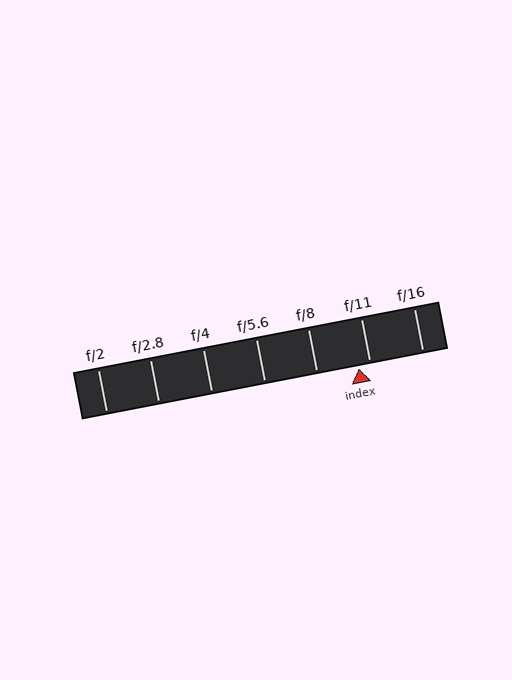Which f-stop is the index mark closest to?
The index mark is closest to f/11.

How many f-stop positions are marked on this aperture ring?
There are 7 f-stop positions marked.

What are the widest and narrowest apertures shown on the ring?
The widest aperture shown is f/2 and the narrowest is f/16.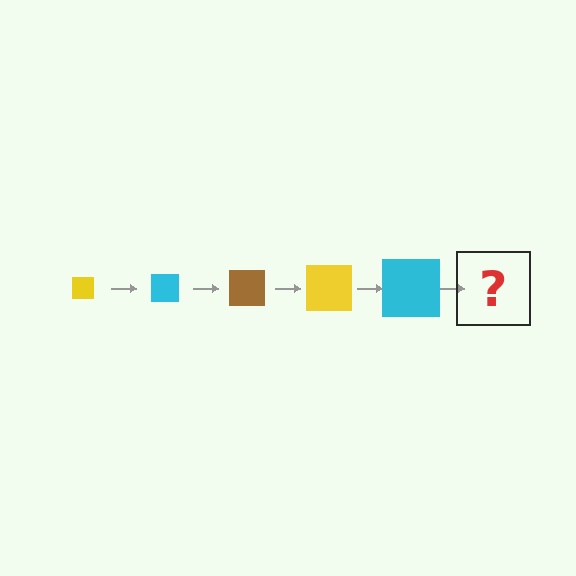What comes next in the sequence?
The next element should be a brown square, larger than the previous one.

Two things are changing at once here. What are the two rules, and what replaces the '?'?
The two rules are that the square grows larger each step and the color cycles through yellow, cyan, and brown. The '?' should be a brown square, larger than the previous one.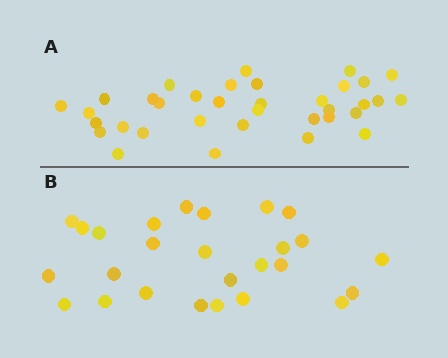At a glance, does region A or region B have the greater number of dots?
Region A (the top region) has more dots.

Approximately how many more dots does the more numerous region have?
Region A has roughly 8 or so more dots than region B.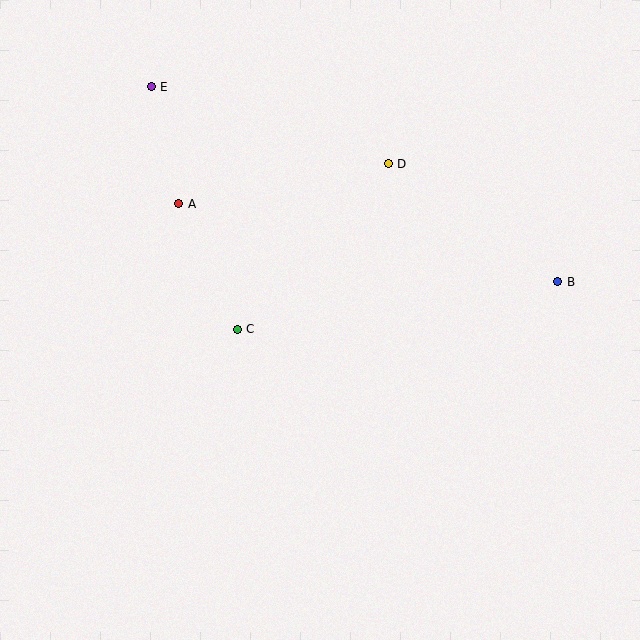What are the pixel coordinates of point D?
Point D is at (388, 164).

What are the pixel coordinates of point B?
Point B is at (558, 282).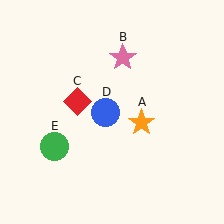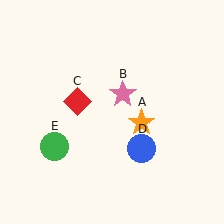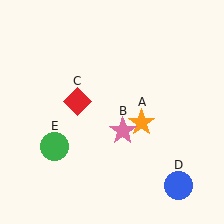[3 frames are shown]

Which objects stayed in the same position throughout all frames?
Orange star (object A) and red diamond (object C) and green circle (object E) remained stationary.